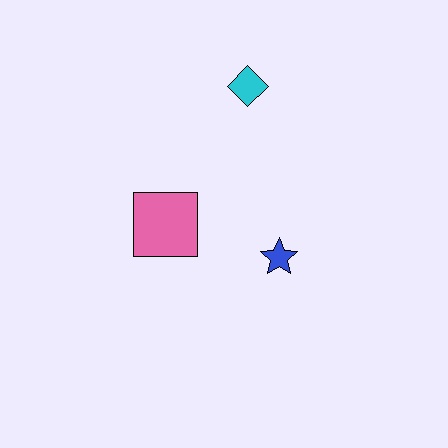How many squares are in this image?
There is 1 square.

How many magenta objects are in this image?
There are no magenta objects.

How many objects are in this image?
There are 3 objects.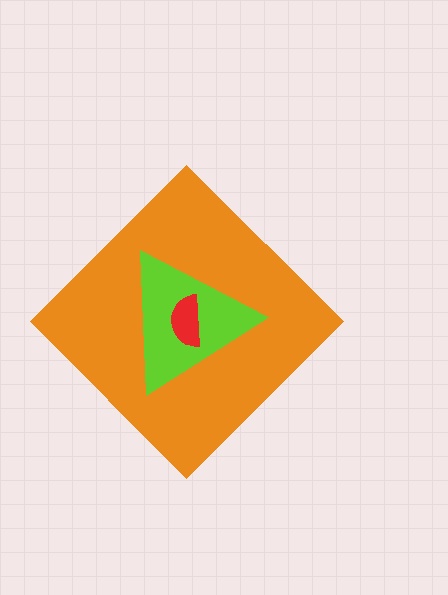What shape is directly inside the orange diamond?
The lime triangle.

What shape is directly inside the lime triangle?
The red semicircle.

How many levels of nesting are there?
3.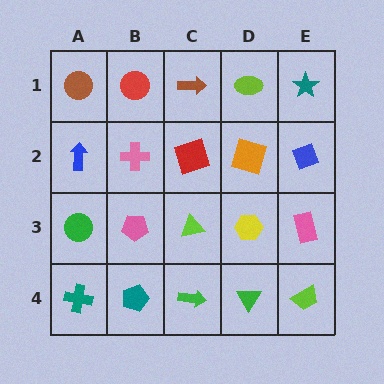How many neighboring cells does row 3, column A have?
3.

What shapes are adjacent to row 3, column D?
An orange square (row 2, column D), a green triangle (row 4, column D), a lime triangle (row 3, column C), a pink rectangle (row 3, column E).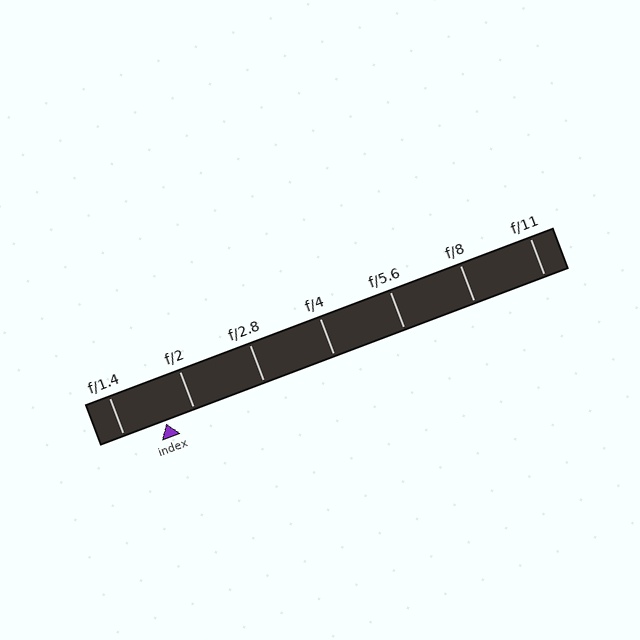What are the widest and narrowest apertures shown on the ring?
The widest aperture shown is f/1.4 and the narrowest is f/11.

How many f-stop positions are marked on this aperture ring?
There are 7 f-stop positions marked.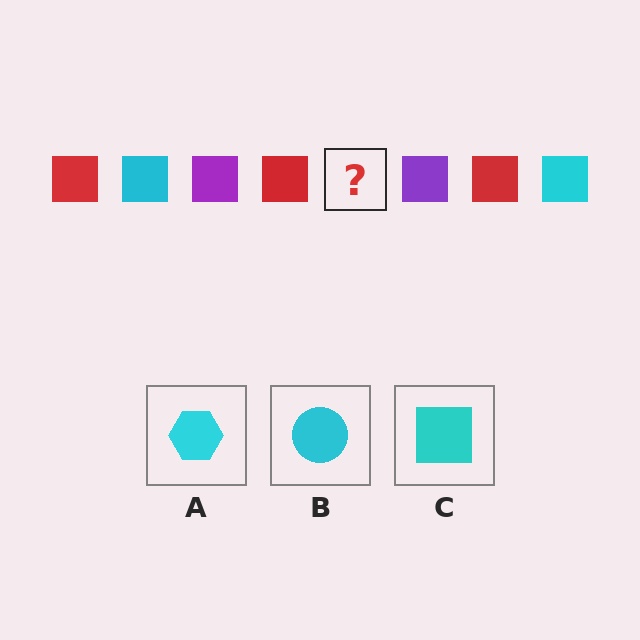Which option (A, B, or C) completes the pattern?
C.